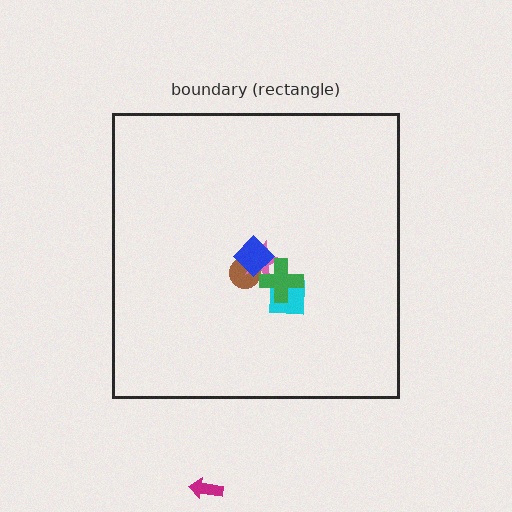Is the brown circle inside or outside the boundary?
Inside.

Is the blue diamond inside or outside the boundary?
Inside.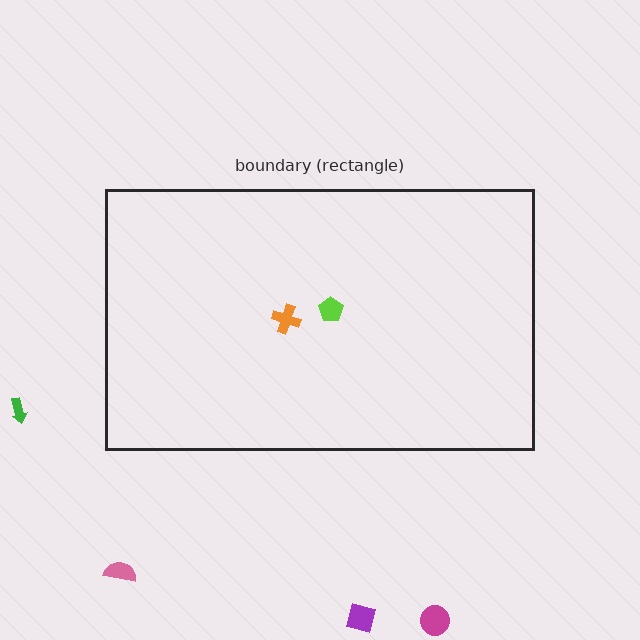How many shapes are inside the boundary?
2 inside, 4 outside.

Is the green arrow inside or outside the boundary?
Outside.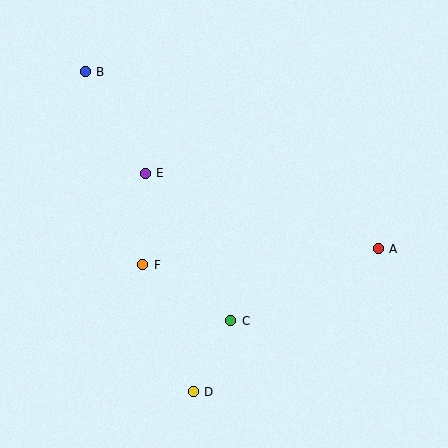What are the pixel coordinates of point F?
Point F is at (143, 265).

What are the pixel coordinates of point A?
Point A is at (378, 249).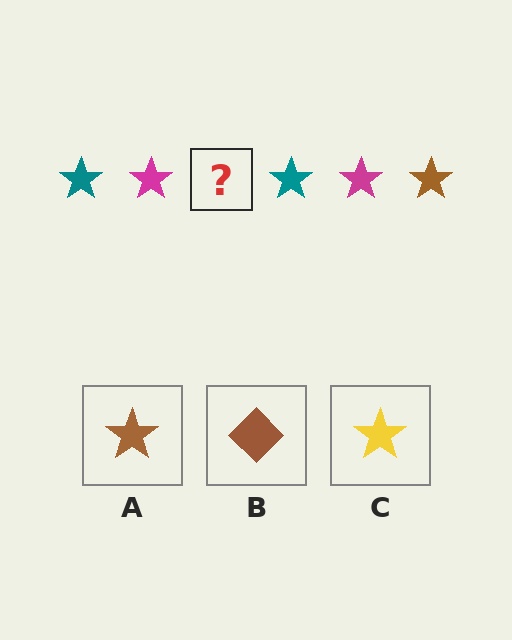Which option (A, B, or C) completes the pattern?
A.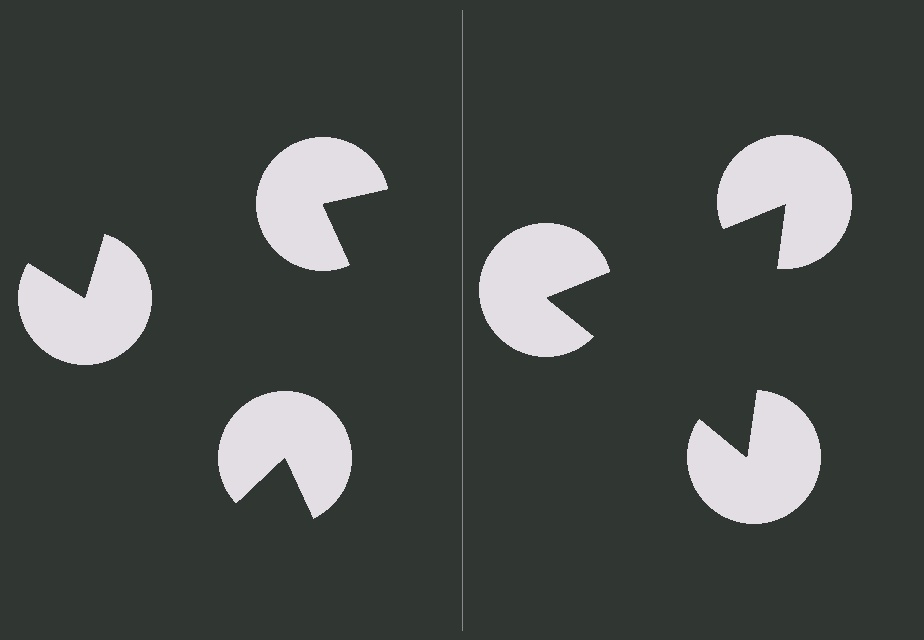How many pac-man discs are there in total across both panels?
6 — 3 on each side.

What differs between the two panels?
The pac-man discs are positioned identically on both sides; only the wedge orientations differ. On the right they align to a triangle; on the left they are misaligned.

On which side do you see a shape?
An illusory triangle appears on the right side. On the left side the wedge cuts are rotated, so no coherent shape forms.